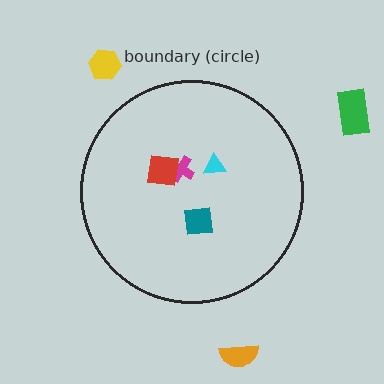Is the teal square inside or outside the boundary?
Inside.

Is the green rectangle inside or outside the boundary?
Outside.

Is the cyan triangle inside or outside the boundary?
Inside.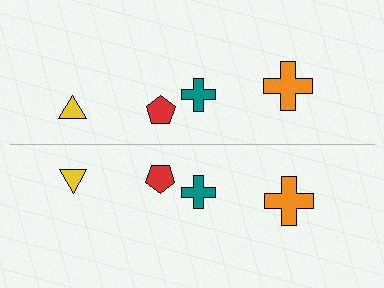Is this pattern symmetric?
Yes, this pattern has bilateral (reflection) symmetry.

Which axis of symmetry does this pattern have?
The pattern has a horizontal axis of symmetry running through the center of the image.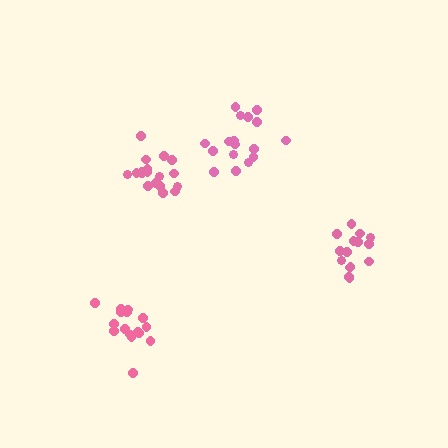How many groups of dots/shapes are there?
There are 4 groups.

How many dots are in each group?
Group 1: 17 dots, Group 2: 18 dots, Group 3: 17 dots, Group 4: 15 dots (67 total).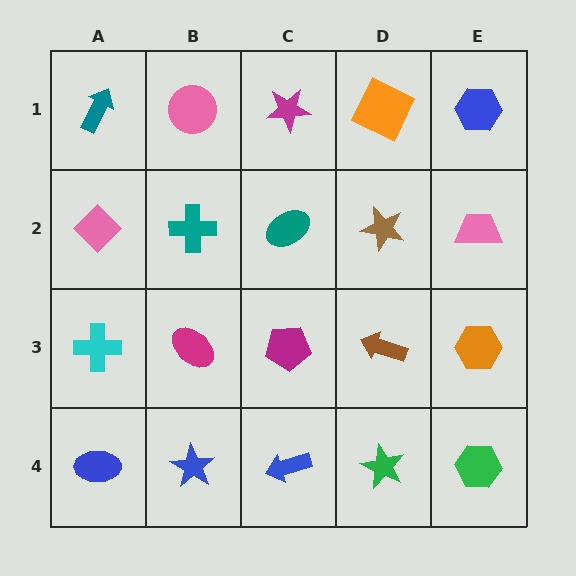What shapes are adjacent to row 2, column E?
A blue hexagon (row 1, column E), an orange hexagon (row 3, column E), a brown star (row 2, column D).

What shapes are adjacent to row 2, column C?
A magenta star (row 1, column C), a magenta pentagon (row 3, column C), a teal cross (row 2, column B), a brown star (row 2, column D).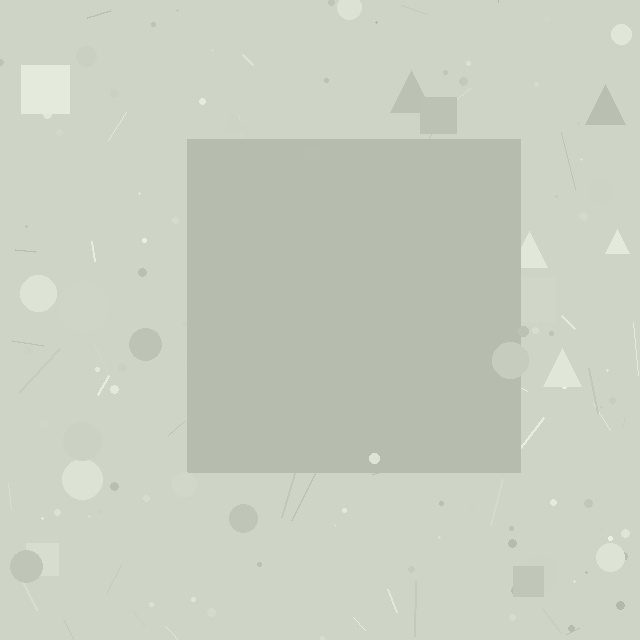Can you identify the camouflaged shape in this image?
The camouflaged shape is a square.